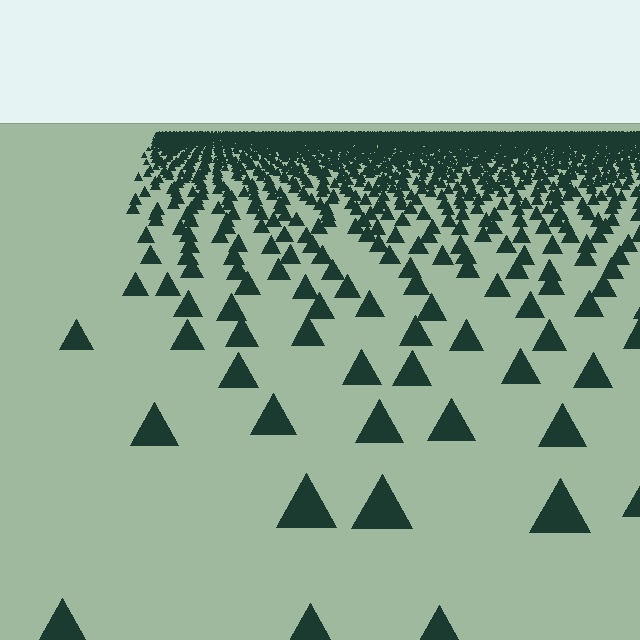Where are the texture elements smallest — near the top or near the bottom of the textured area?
Near the top.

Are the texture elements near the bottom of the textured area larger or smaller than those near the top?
Larger. Near the bottom, elements are closer to the viewer and appear at a bigger on-screen size.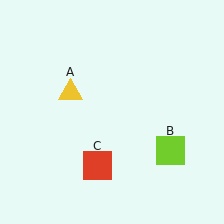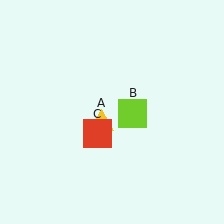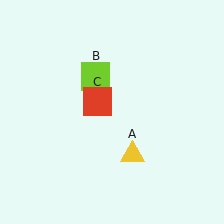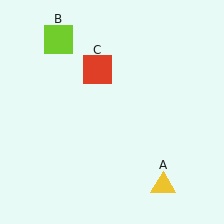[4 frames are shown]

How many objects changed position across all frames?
3 objects changed position: yellow triangle (object A), lime square (object B), red square (object C).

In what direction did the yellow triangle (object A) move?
The yellow triangle (object A) moved down and to the right.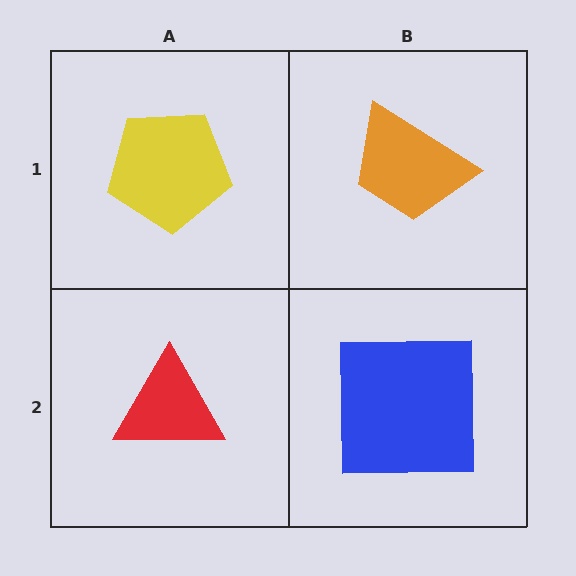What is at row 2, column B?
A blue square.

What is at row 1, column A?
A yellow pentagon.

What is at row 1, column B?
An orange trapezoid.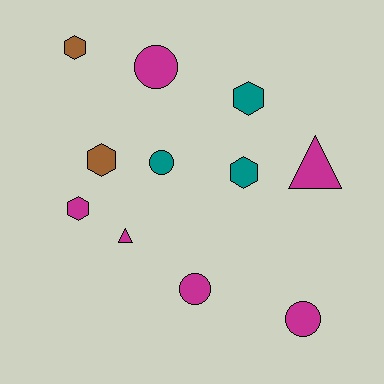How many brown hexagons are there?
There are 2 brown hexagons.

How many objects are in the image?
There are 11 objects.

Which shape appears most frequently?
Hexagon, with 5 objects.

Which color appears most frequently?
Magenta, with 6 objects.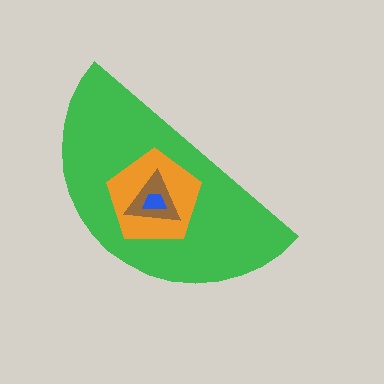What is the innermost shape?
The blue trapezoid.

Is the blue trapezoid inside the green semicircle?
Yes.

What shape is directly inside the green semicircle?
The orange pentagon.